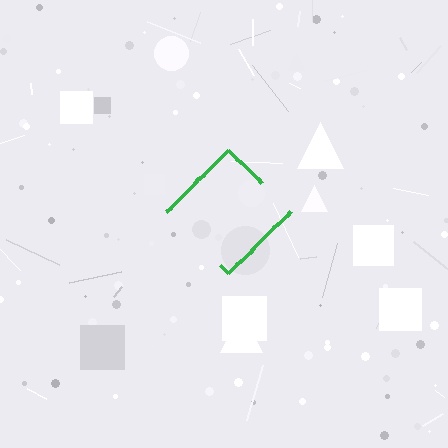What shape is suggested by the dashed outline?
The dashed outline suggests a diamond.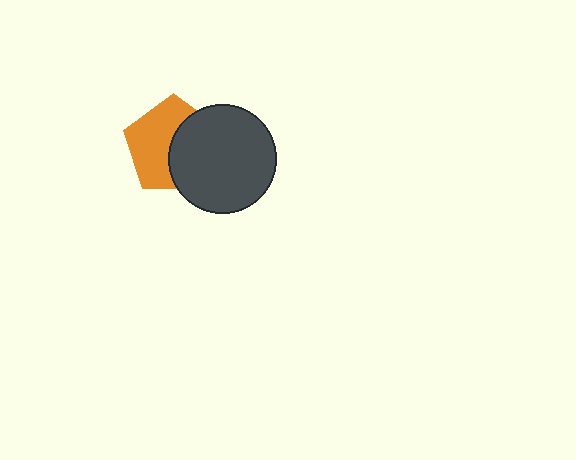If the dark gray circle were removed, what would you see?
You would see the complete orange pentagon.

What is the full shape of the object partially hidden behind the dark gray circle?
The partially hidden object is an orange pentagon.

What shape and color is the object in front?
The object in front is a dark gray circle.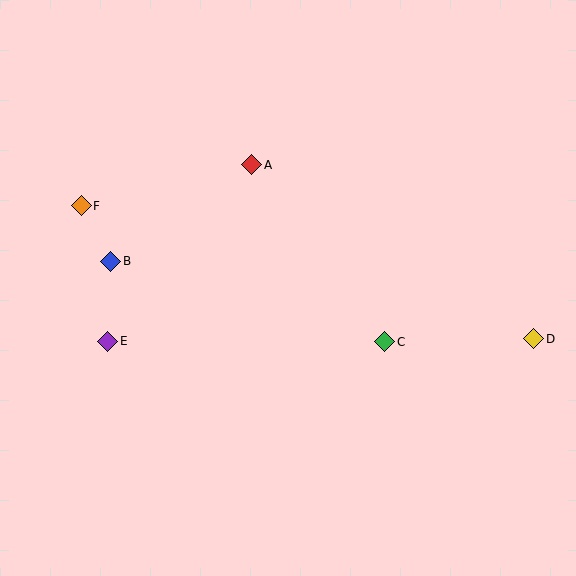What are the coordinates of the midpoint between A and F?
The midpoint between A and F is at (166, 185).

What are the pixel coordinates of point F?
Point F is at (81, 206).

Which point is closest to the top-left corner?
Point F is closest to the top-left corner.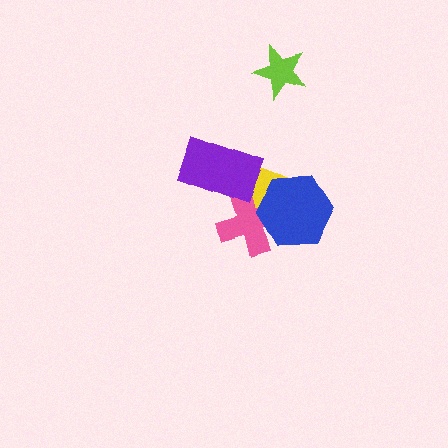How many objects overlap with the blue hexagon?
2 objects overlap with the blue hexagon.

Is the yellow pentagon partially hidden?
Yes, it is partially covered by another shape.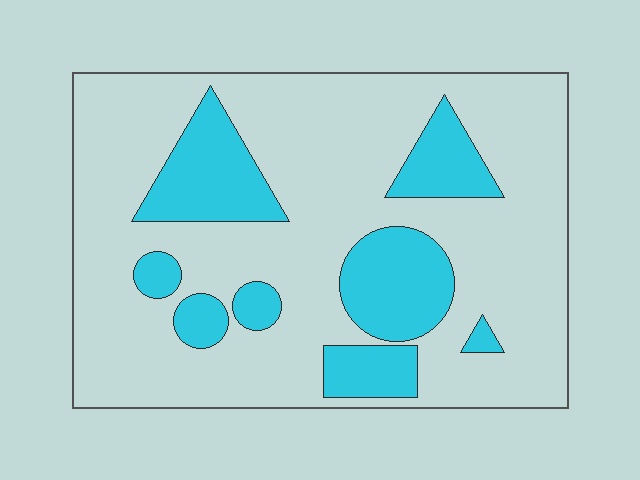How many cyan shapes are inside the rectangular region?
8.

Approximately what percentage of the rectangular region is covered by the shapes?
Approximately 25%.